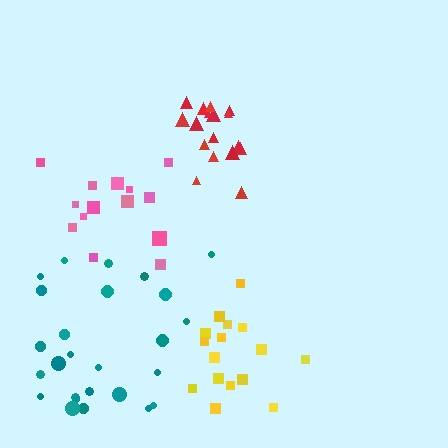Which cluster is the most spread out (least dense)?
Teal.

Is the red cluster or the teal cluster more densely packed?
Red.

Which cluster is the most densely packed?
Red.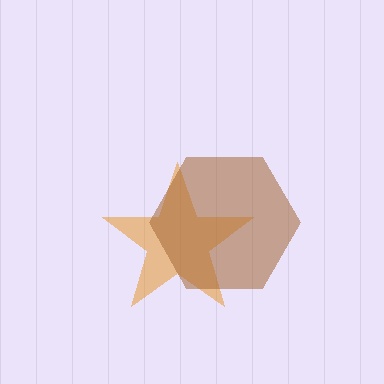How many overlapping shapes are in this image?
There are 2 overlapping shapes in the image.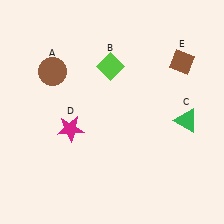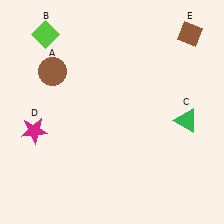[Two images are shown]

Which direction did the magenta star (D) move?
The magenta star (D) moved left.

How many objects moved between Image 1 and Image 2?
3 objects moved between the two images.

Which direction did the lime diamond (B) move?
The lime diamond (B) moved left.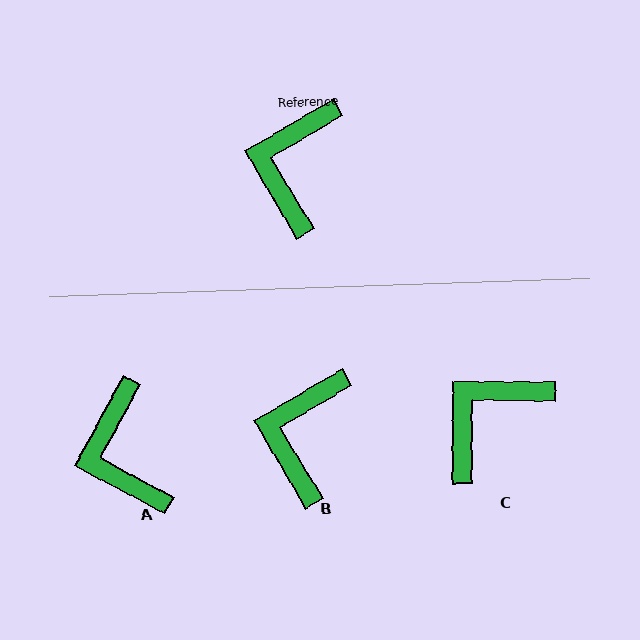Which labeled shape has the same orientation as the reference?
B.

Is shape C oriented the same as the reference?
No, it is off by about 31 degrees.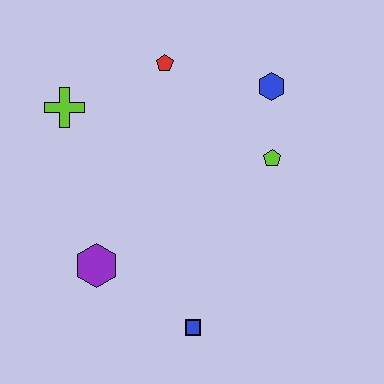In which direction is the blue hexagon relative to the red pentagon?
The blue hexagon is to the right of the red pentagon.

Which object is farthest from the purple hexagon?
The blue hexagon is farthest from the purple hexagon.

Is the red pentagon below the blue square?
No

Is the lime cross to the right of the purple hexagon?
No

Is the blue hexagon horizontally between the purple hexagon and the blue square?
No